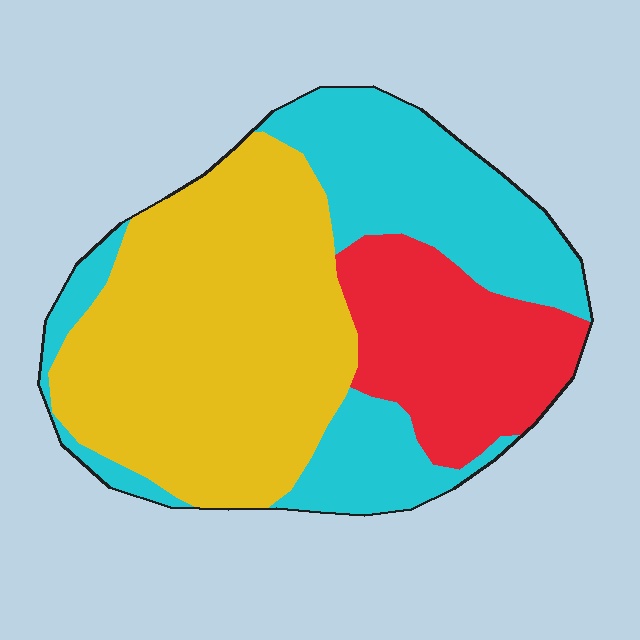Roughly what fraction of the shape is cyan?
Cyan covers about 35% of the shape.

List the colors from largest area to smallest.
From largest to smallest: yellow, cyan, red.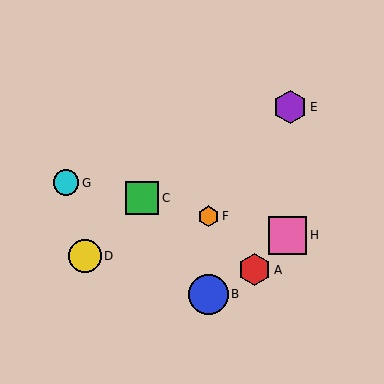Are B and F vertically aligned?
Yes, both are at x≈208.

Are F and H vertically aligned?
No, F is at x≈208 and H is at x≈288.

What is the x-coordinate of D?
Object D is at x≈85.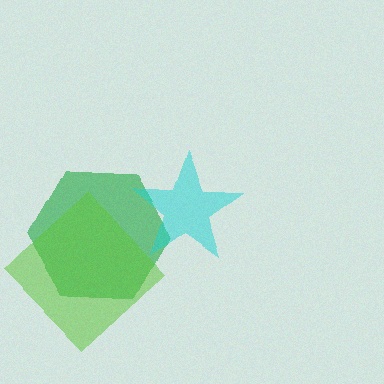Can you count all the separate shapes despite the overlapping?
Yes, there are 3 separate shapes.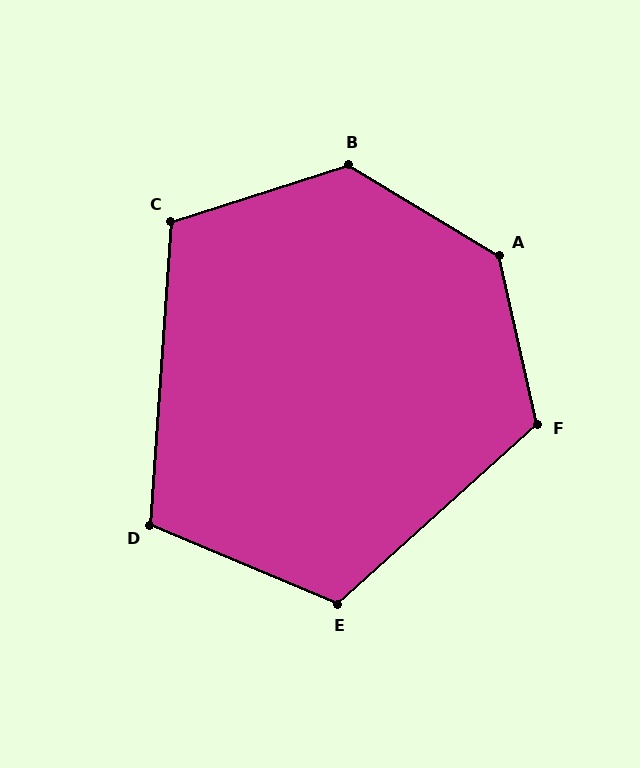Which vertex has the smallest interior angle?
D, at approximately 109 degrees.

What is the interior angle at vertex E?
Approximately 115 degrees (obtuse).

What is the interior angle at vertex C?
Approximately 111 degrees (obtuse).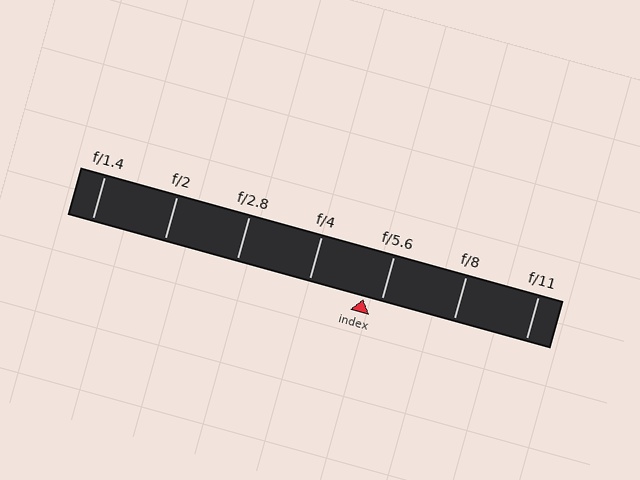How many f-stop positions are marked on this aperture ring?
There are 7 f-stop positions marked.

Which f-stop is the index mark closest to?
The index mark is closest to f/5.6.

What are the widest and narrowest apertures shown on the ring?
The widest aperture shown is f/1.4 and the narrowest is f/11.